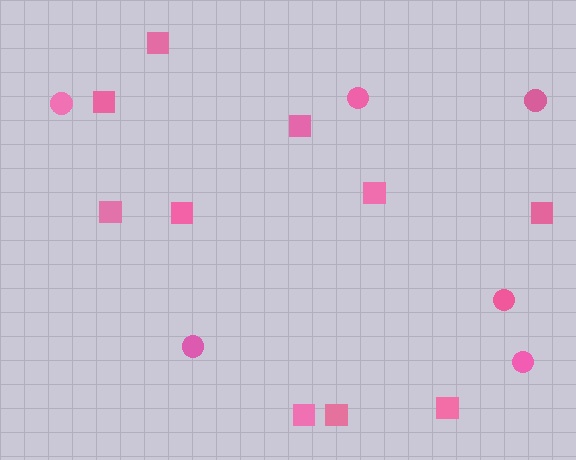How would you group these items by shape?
There are 2 groups: one group of circles (6) and one group of squares (10).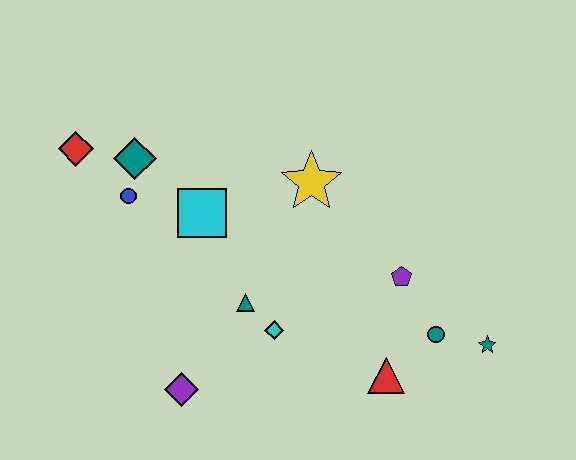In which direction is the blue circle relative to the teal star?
The blue circle is to the left of the teal star.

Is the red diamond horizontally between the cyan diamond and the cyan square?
No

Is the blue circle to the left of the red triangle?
Yes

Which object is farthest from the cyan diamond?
The red diamond is farthest from the cyan diamond.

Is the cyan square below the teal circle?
No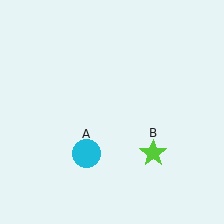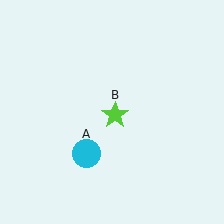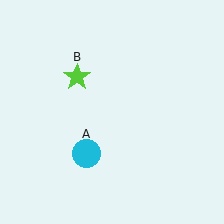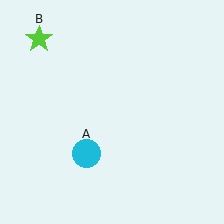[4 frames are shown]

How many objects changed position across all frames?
1 object changed position: lime star (object B).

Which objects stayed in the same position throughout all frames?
Cyan circle (object A) remained stationary.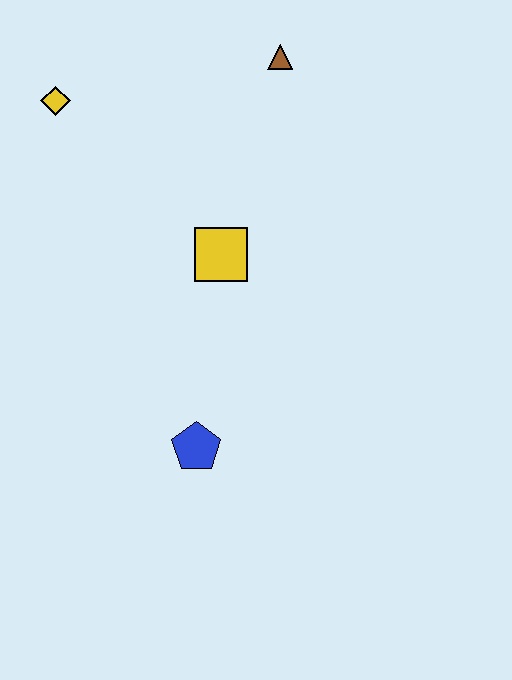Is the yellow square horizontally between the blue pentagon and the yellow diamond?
No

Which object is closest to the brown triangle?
The yellow square is closest to the brown triangle.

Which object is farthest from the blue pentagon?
The brown triangle is farthest from the blue pentagon.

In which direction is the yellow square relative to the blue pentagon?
The yellow square is above the blue pentagon.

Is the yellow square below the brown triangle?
Yes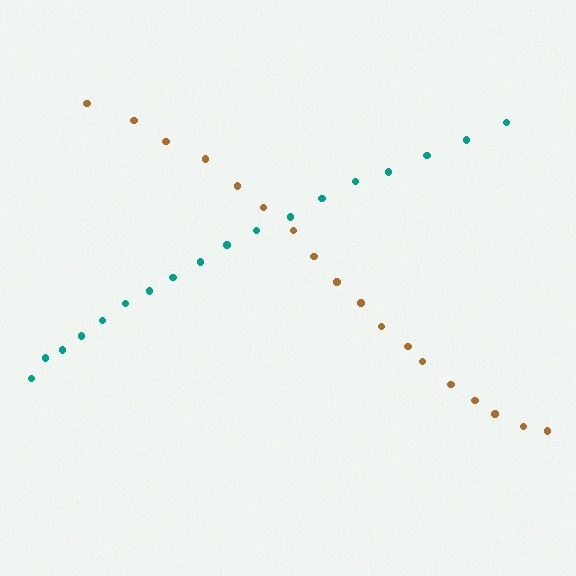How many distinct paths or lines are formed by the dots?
There are 2 distinct paths.